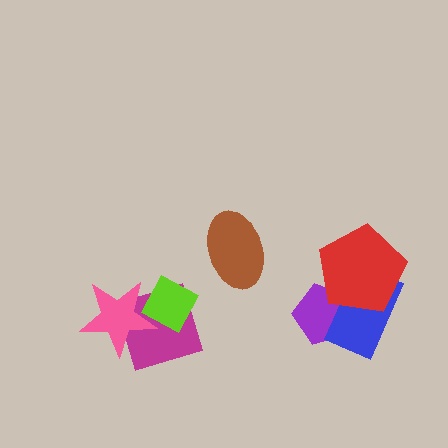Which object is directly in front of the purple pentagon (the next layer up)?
The blue rectangle is directly in front of the purple pentagon.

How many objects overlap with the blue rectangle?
2 objects overlap with the blue rectangle.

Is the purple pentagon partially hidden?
Yes, it is partially covered by another shape.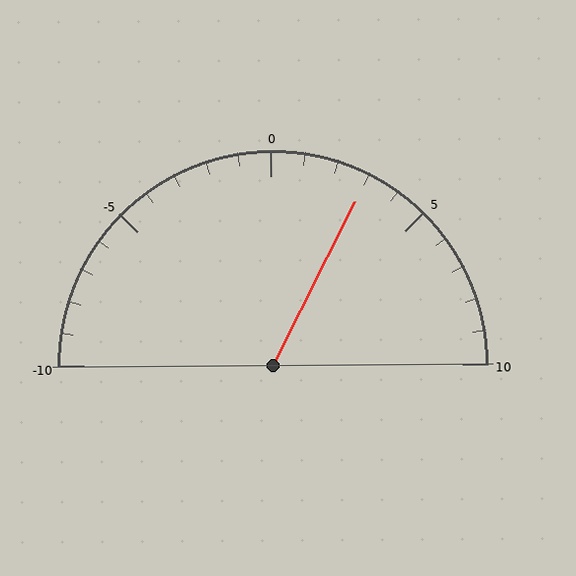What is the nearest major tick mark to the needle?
The nearest major tick mark is 5.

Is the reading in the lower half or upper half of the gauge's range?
The reading is in the upper half of the range (-10 to 10).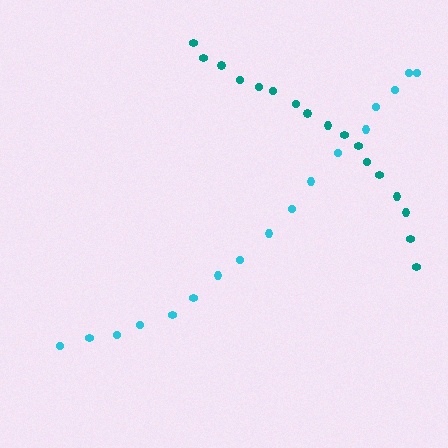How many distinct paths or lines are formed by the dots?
There are 2 distinct paths.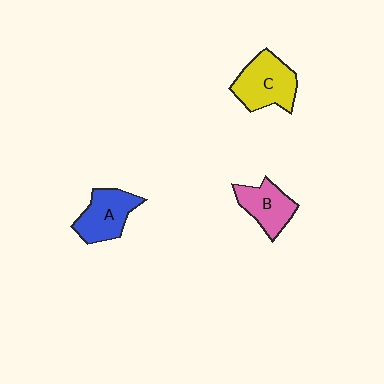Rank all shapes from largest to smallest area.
From largest to smallest: C (yellow), A (blue), B (pink).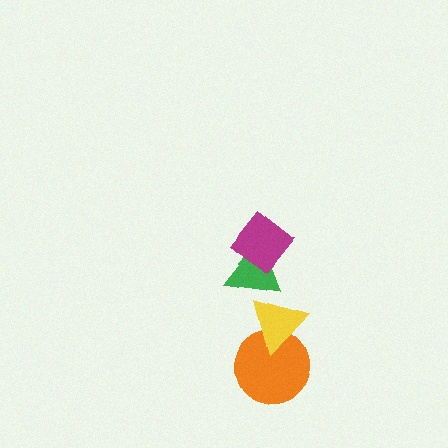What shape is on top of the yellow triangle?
The green triangle is on top of the yellow triangle.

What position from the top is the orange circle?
The orange circle is 4th from the top.